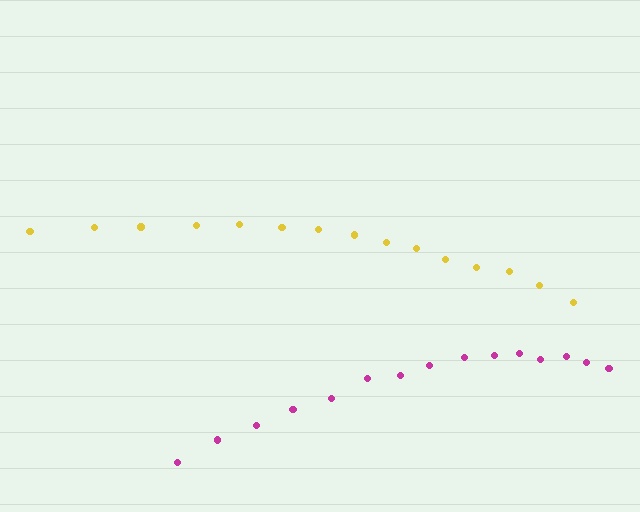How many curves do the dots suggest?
There are 2 distinct paths.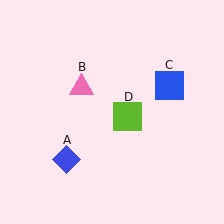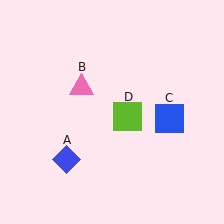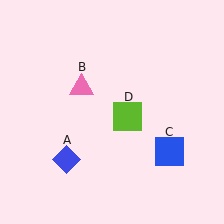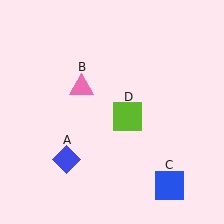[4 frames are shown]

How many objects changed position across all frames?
1 object changed position: blue square (object C).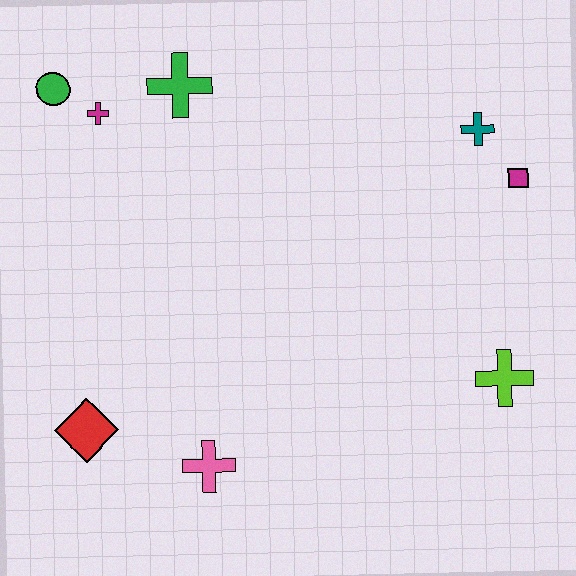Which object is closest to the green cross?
The magenta cross is closest to the green cross.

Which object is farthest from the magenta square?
The red diamond is farthest from the magenta square.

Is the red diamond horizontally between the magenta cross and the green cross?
No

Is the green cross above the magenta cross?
Yes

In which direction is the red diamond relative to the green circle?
The red diamond is below the green circle.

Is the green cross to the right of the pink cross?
No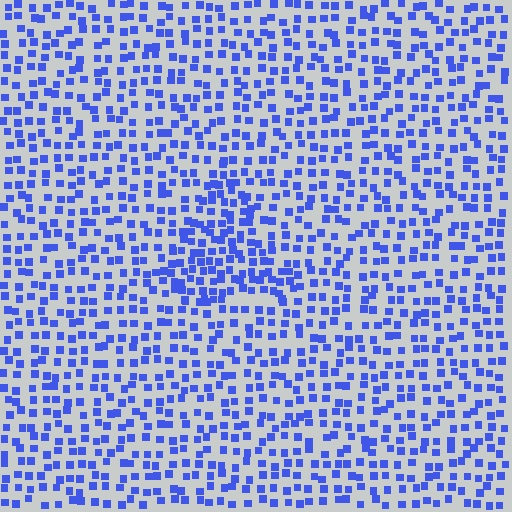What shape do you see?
I see a triangle.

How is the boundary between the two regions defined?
The boundary is defined by a change in element density (approximately 1.7x ratio). All elements are the same color, size, and shape.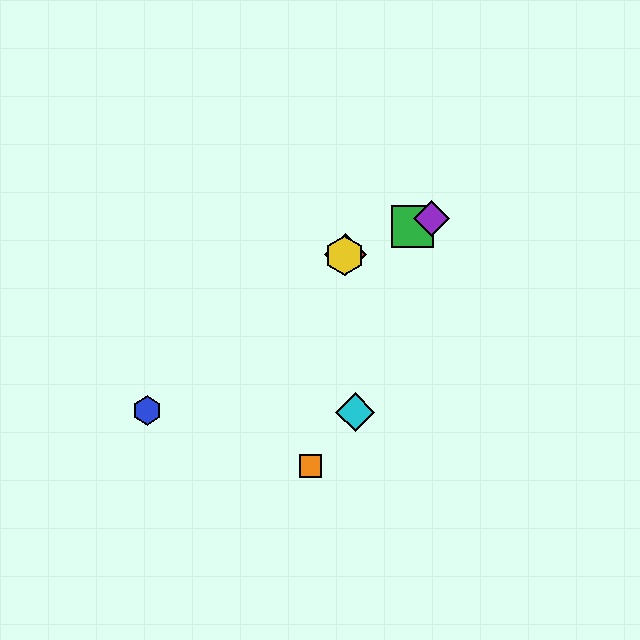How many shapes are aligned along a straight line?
4 shapes (the red diamond, the green square, the yellow hexagon, the purple diamond) are aligned along a straight line.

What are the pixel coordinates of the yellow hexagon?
The yellow hexagon is at (344, 255).